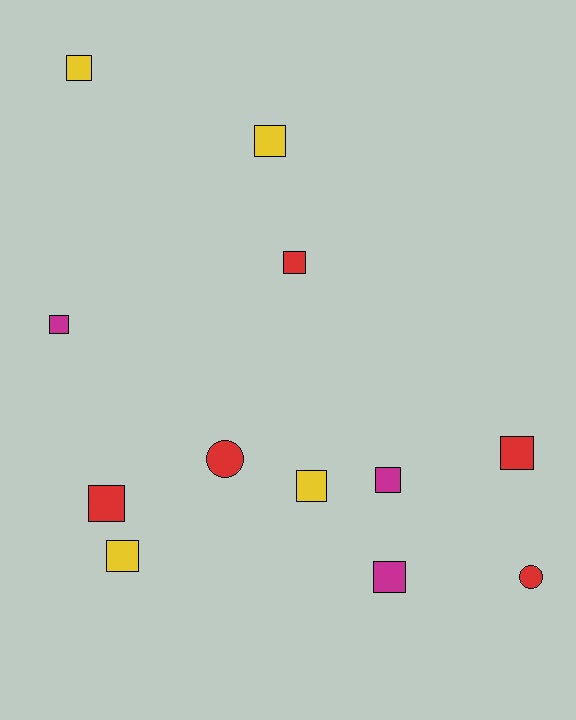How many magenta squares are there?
There are 3 magenta squares.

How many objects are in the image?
There are 12 objects.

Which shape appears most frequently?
Square, with 10 objects.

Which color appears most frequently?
Red, with 5 objects.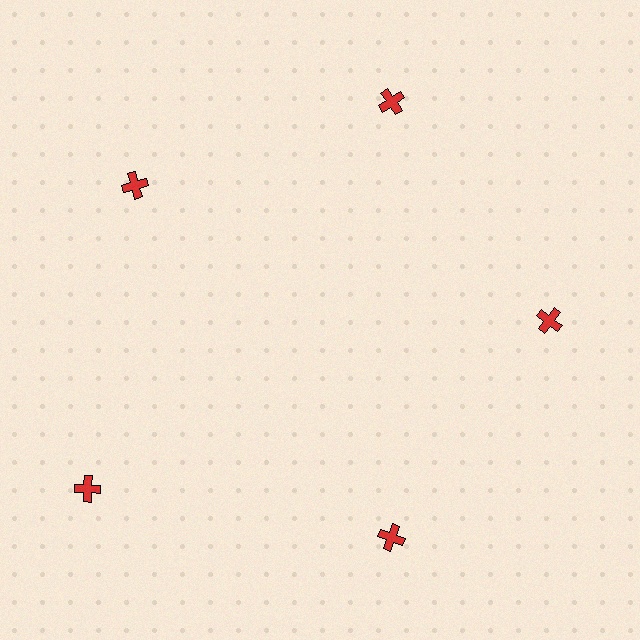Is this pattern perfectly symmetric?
No. The 5 red crosses are arranged in a ring, but one element near the 8 o'clock position is pushed outward from the center, breaking the 5-fold rotational symmetry.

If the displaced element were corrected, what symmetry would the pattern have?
It would have 5-fold rotational symmetry — the pattern would map onto itself every 72 degrees.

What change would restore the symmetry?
The symmetry would be restored by moving it inward, back onto the ring so that all 5 crosses sit at equal angles and equal distance from the center.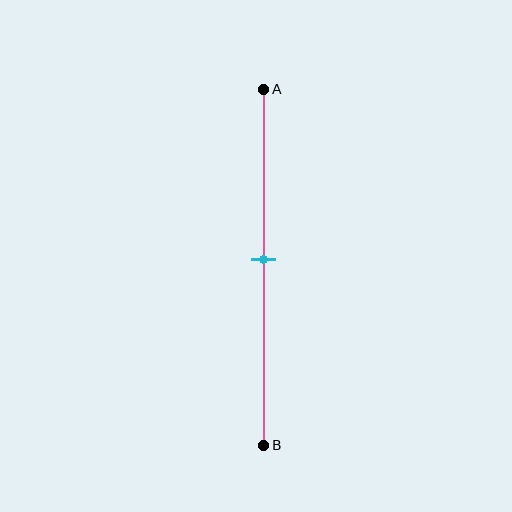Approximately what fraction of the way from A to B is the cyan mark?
The cyan mark is approximately 50% of the way from A to B.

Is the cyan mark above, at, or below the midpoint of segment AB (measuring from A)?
The cyan mark is approximately at the midpoint of segment AB.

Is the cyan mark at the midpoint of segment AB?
Yes, the mark is approximately at the midpoint.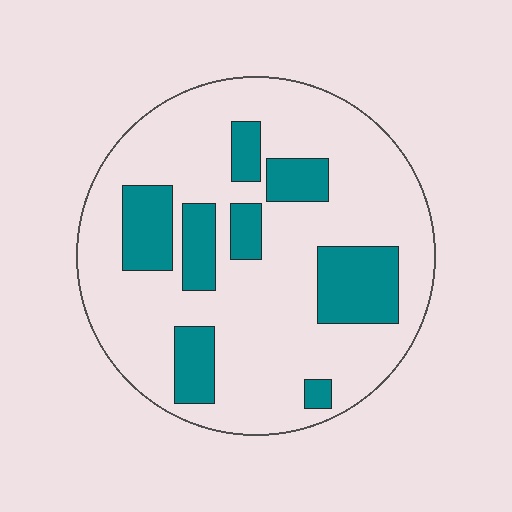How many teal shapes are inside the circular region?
8.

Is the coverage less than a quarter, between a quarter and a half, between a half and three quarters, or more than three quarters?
Less than a quarter.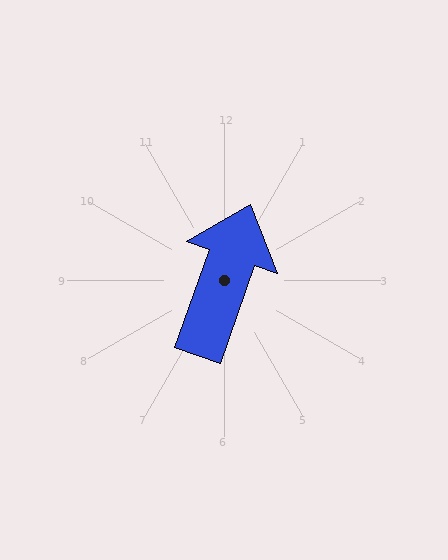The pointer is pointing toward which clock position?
Roughly 1 o'clock.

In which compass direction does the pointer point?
North.